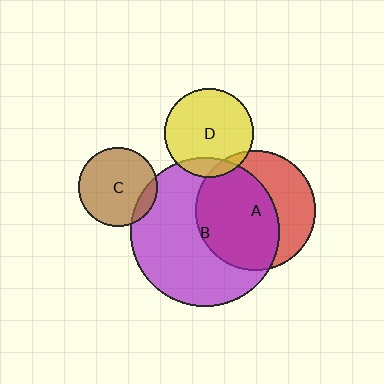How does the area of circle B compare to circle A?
Approximately 1.5 times.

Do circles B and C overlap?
Yes.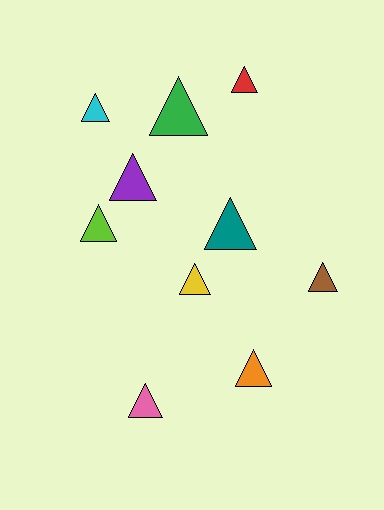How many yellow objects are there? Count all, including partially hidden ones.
There is 1 yellow object.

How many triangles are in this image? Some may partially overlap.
There are 10 triangles.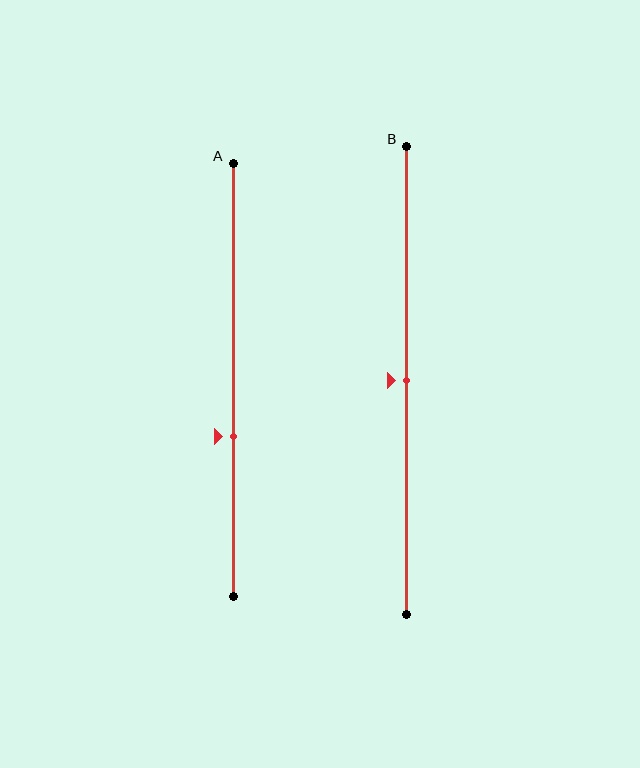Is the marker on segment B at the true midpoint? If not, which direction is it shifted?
Yes, the marker on segment B is at the true midpoint.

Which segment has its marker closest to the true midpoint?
Segment B has its marker closest to the true midpoint.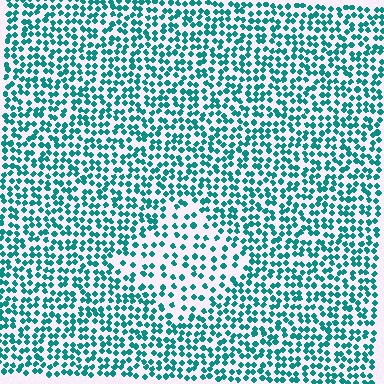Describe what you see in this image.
The image contains small teal elements arranged at two different densities. A diamond-shaped region is visible where the elements are less densely packed than the surrounding area.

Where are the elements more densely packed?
The elements are more densely packed outside the diamond boundary.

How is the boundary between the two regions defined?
The boundary is defined by a change in element density (approximately 1.9x ratio). All elements are the same color, size, and shape.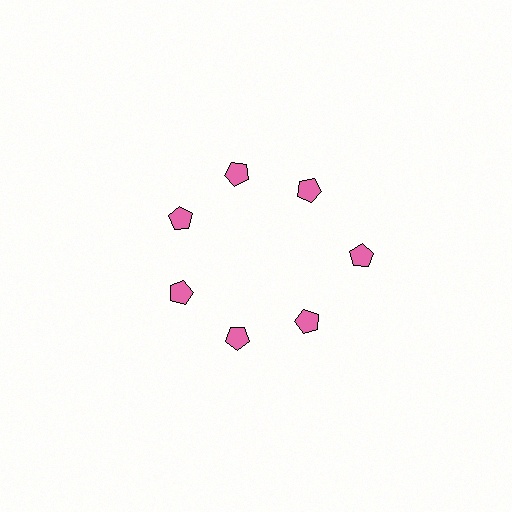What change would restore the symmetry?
The symmetry would be restored by moving it inward, back onto the ring so that all 7 pentagons sit at equal angles and equal distance from the center.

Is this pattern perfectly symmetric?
No. The 7 pink pentagons are arranged in a ring, but one element near the 3 o'clock position is pushed outward from the center, breaking the 7-fold rotational symmetry.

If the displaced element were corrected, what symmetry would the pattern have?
It would have 7-fold rotational symmetry — the pattern would map onto itself every 51 degrees.